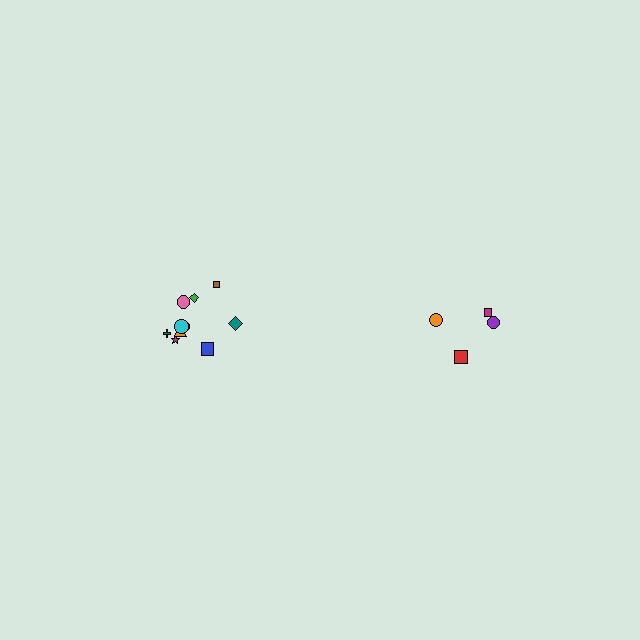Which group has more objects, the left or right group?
The left group.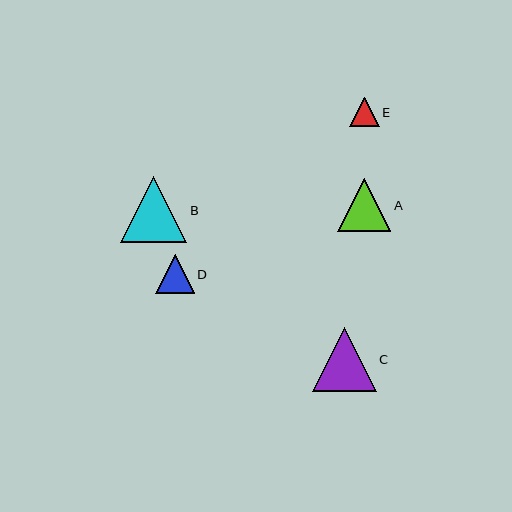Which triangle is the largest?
Triangle B is the largest with a size of approximately 67 pixels.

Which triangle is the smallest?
Triangle E is the smallest with a size of approximately 29 pixels.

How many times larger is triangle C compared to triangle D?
Triangle C is approximately 1.7 times the size of triangle D.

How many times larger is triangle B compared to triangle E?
Triangle B is approximately 2.3 times the size of triangle E.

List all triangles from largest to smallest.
From largest to smallest: B, C, A, D, E.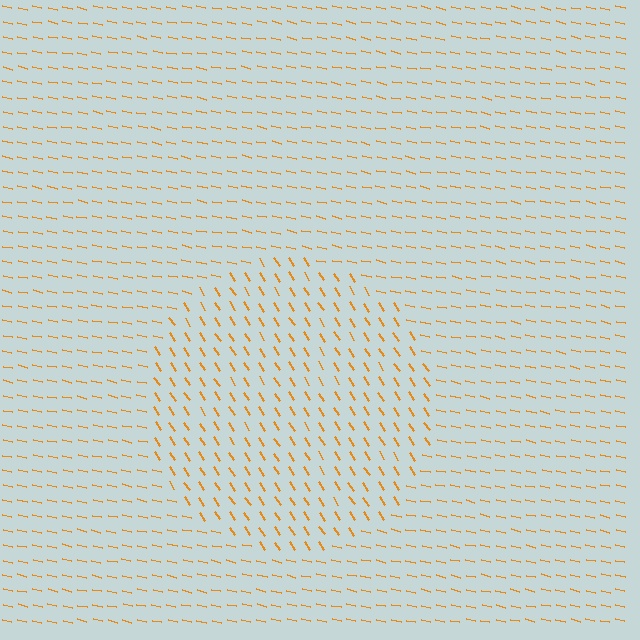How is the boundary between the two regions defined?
The boundary is defined purely by a change in line orientation (approximately 45 degrees difference). All lines are the same color and thickness.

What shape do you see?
I see a circle.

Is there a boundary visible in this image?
Yes, there is a texture boundary formed by a change in line orientation.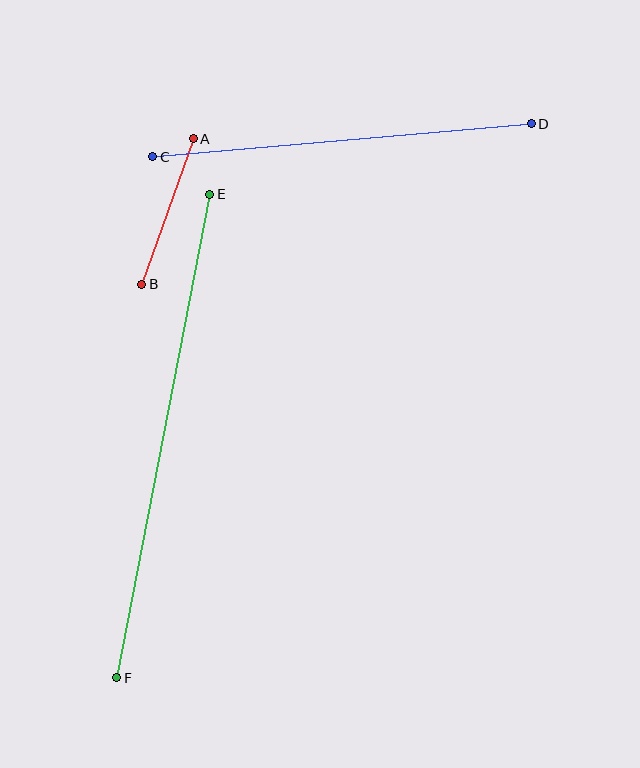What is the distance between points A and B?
The distance is approximately 154 pixels.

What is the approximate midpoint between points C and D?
The midpoint is at approximately (342, 140) pixels.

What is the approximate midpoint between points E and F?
The midpoint is at approximately (163, 436) pixels.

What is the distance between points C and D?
The distance is approximately 380 pixels.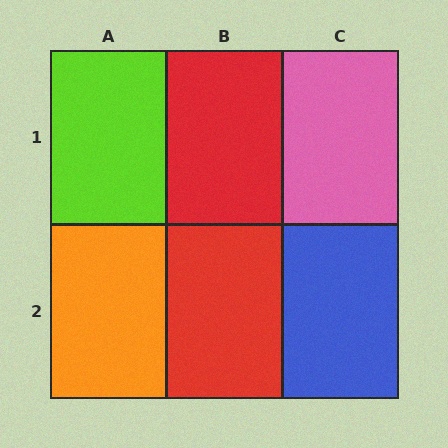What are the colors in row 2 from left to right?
Orange, red, blue.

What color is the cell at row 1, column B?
Red.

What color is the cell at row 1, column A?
Lime.